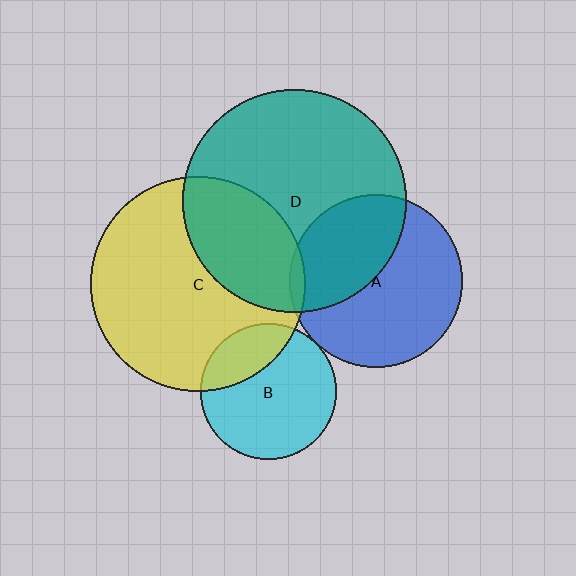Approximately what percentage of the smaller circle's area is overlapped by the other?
Approximately 5%.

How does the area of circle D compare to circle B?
Approximately 2.7 times.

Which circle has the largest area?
Circle D (teal).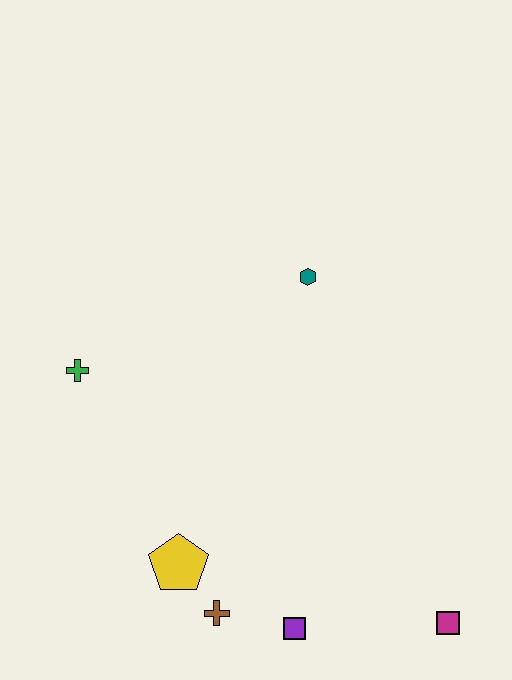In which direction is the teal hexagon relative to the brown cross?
The teal hexagon is above the brown cross.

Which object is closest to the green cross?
The yellow pentagon is closest to the green cross.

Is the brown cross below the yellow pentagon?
Yes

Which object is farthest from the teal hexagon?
The magenta square is farthest from the teal hexagon.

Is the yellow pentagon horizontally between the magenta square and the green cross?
Yes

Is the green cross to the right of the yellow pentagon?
No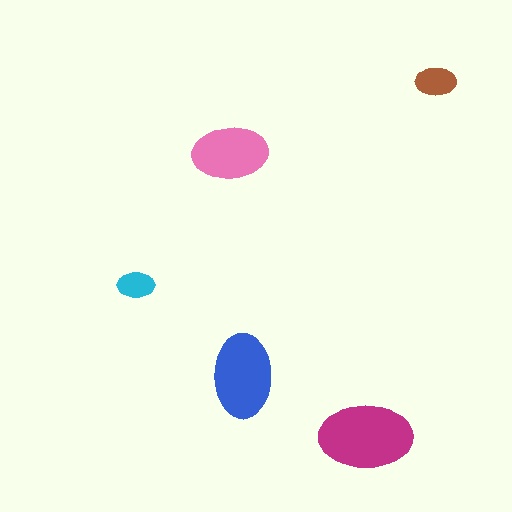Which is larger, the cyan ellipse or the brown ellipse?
The brown one.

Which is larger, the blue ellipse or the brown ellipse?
The blue one.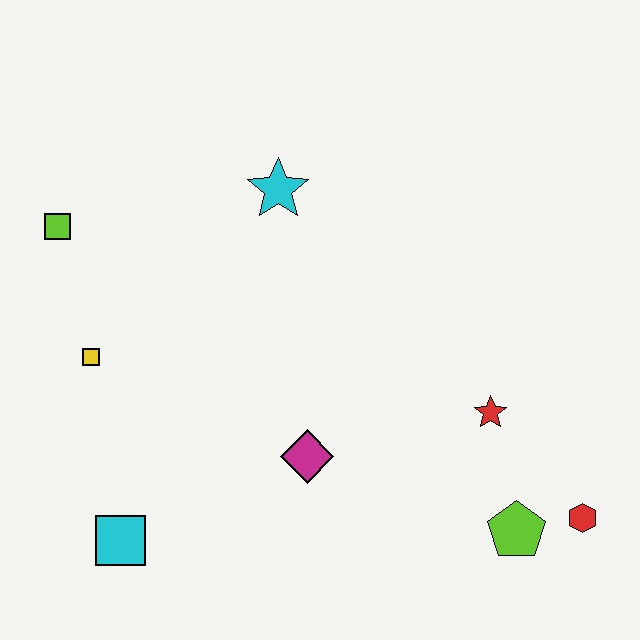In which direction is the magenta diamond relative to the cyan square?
The magenta diamond is to the right of the cyan square.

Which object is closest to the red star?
The lime pentagon is closest to the red star.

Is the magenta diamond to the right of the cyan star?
Yes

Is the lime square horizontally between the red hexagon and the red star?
No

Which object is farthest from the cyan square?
The red hexagon is farthest from the cyan square.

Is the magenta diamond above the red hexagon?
Yes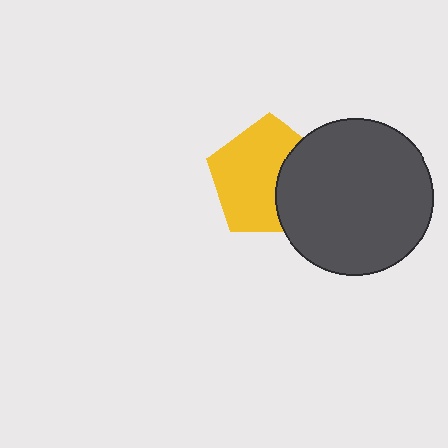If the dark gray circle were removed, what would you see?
You would see the complete yellow pentagon.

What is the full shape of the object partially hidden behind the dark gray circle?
The partially hidden object is a yellow pentagon.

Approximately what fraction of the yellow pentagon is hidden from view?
Roughly 35% of the yellow pentagon is hidden behind the dark gray circle.